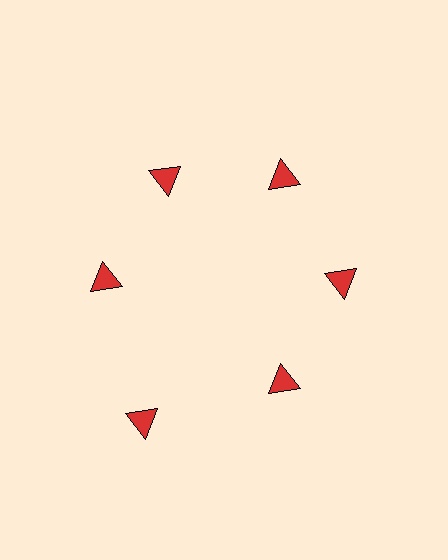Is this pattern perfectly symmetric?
No. The 6 red triangles are arranged in a ring, but one element near the 7 o'clock position is pushed outward from the center, breaking the 6-fold rotational symmetry.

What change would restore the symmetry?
The symmetry would be restored by moving it inward, back onto the ring so that all 6 triangles sit at equal angles and equal distance from the center.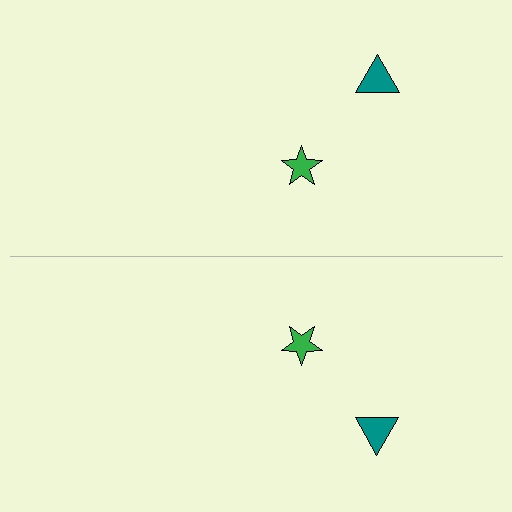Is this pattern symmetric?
Yes, this pattern has bilateral (reflection) symmetry.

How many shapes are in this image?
There are 4 shapes in this image.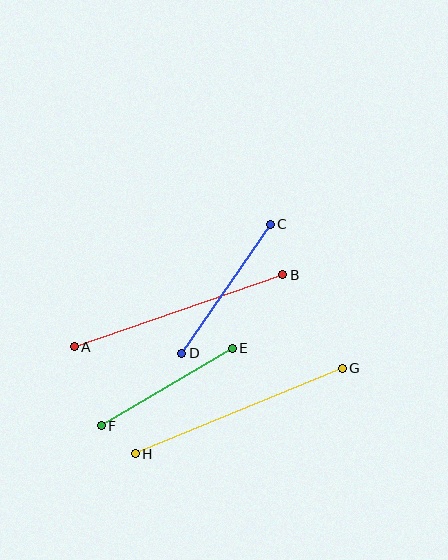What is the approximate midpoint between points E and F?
The midpoint is at approximately (167, 387) pixels.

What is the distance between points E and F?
The distance is approximately 152 pixels.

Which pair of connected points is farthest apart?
Points G and H are farthest apart.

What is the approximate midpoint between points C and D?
The midpoint is at approximately (226, 289) pixels.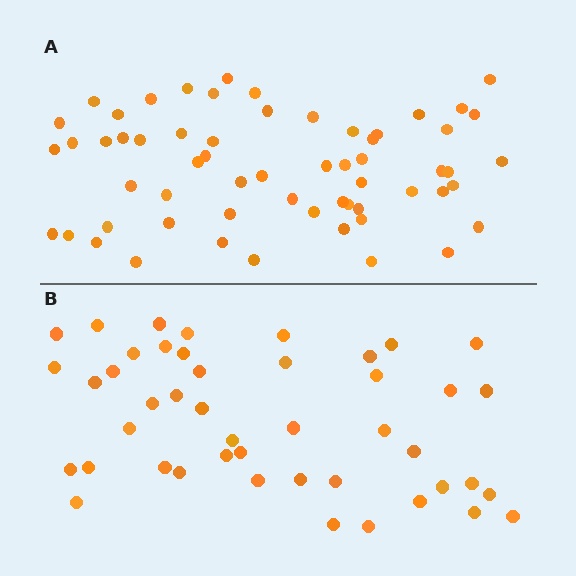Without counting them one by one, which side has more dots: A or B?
Region A (the top region) has more dots.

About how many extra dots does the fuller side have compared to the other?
Region A has approximately 15 more dots than region B.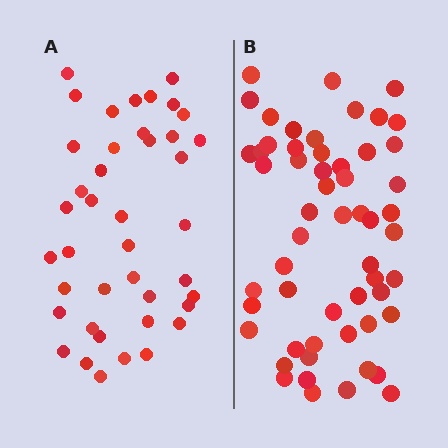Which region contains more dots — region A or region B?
Region B (the right region) has more dots.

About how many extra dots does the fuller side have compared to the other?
Region B has approximately 15 more dots than region A.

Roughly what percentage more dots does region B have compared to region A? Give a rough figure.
About 35% more.